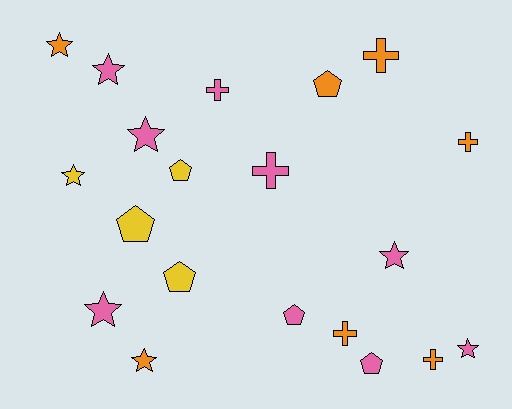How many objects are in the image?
There are 20 objects.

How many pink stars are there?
There are 5 pink stars.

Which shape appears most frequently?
Star, with 8 objects.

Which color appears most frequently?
Pink, with 9 objects.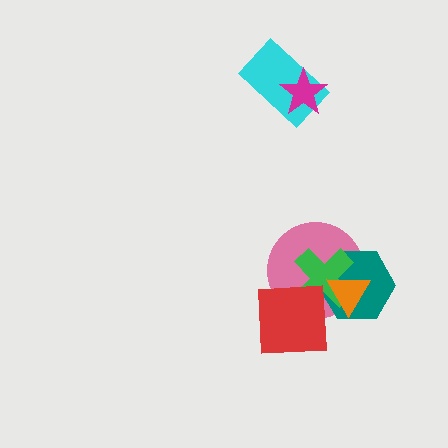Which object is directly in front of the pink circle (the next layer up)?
The teal hexagon is directly in front of the pink circle.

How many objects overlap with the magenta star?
1 object overlaps with the magenta star.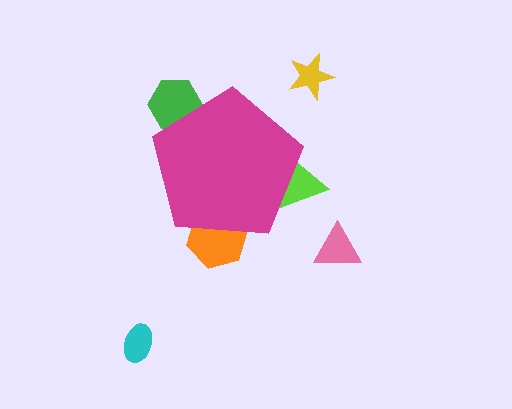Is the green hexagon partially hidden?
Yes, the green hexagon is partially hidden behind the magenta pentagon.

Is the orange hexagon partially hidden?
Yes, the orange hexagon is partially hidden behind the magenta pentagon.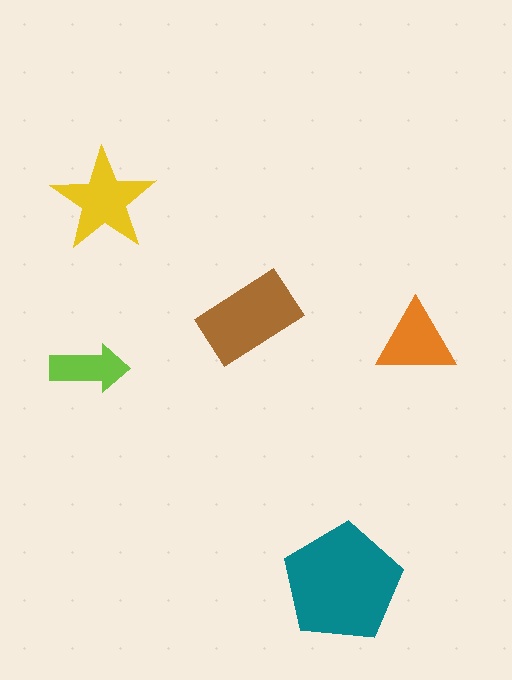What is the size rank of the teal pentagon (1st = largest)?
1st.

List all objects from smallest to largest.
The lime arrow, the orange triangle, the yellow star, the brown rectangle, the teal pentagon.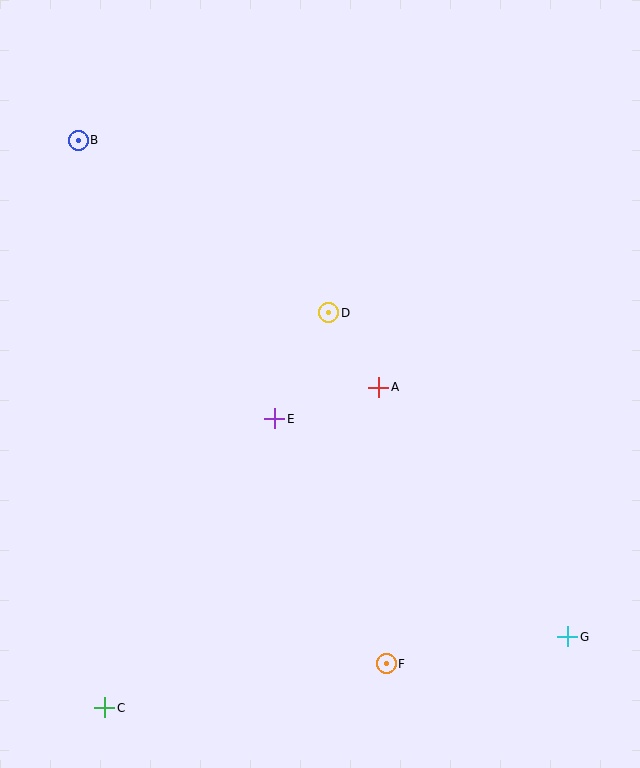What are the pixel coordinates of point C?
Point C is at (105, 708).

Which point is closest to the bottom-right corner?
Point G is closest to the bottom-right corner.